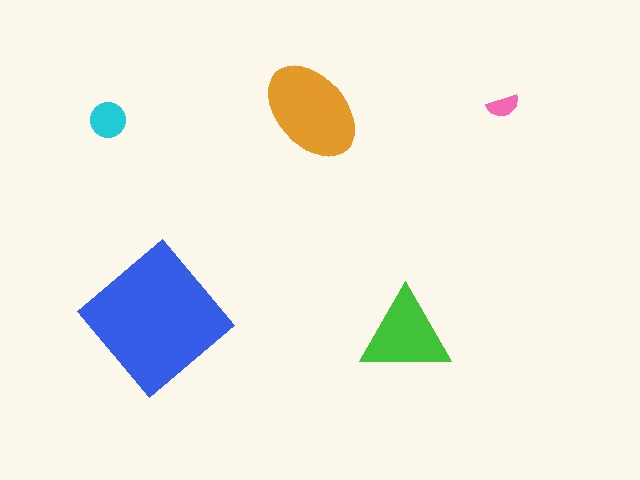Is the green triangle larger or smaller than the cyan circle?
Larger.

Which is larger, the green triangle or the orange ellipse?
The orange ellipse.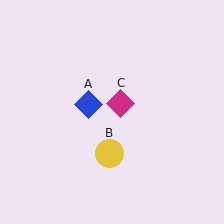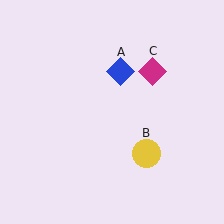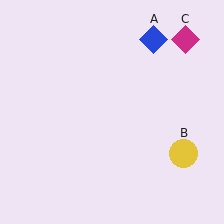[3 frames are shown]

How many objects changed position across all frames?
3 objects changed position: blue diamond (object A), yellow circle (object B), magenta diamond (object C).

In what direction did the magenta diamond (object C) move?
The magenta diamond (object C) moved up and to the right.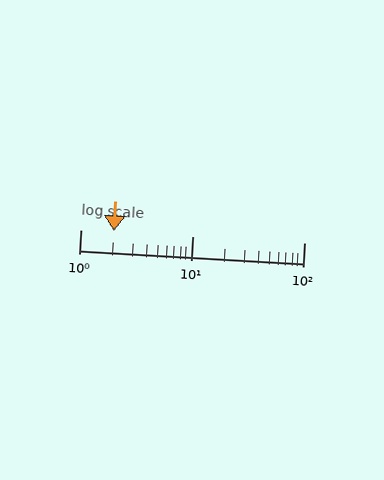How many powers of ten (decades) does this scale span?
The scale spans 2 decades, from 1 to 100.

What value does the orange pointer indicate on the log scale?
The pointer indicates approximately 2.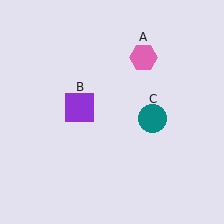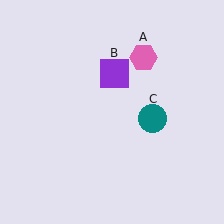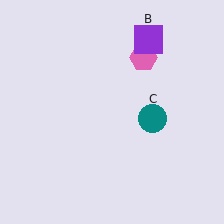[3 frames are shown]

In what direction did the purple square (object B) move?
The purple square (object B) moved up and to the right.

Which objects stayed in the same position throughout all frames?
Pink hexagon (object A) and teal circle (object C) remained stationary.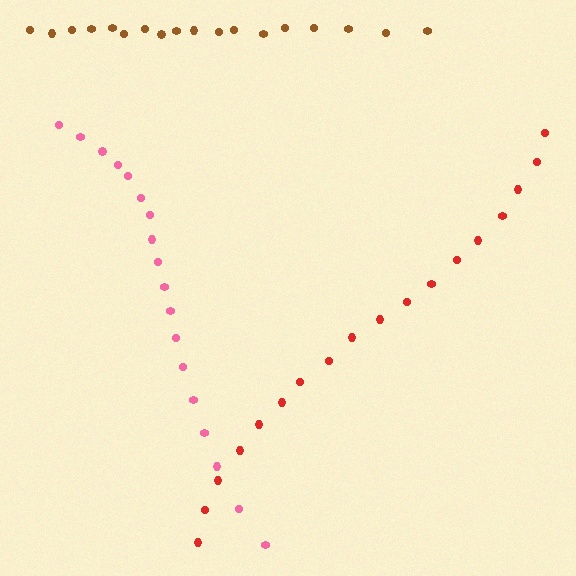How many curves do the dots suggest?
There are 3 distinct paths.